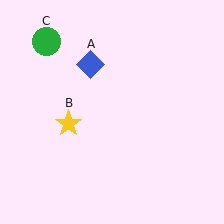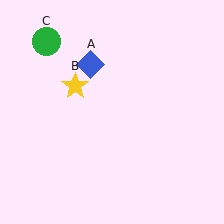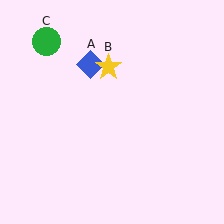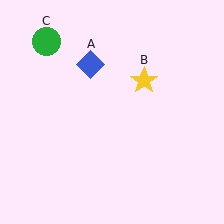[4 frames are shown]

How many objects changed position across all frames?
1 object changed position: yellow star (object B).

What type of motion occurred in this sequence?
The yellow star (object B) rotated clockwise around the center of the scene.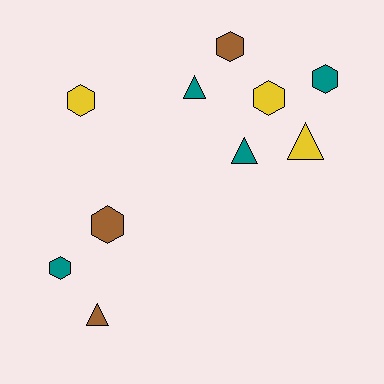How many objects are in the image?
There are 10 objects.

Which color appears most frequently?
Teal, with 4 objects.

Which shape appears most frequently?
Hexagon, with 6 objects.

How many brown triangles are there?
There is 1 brown triangle.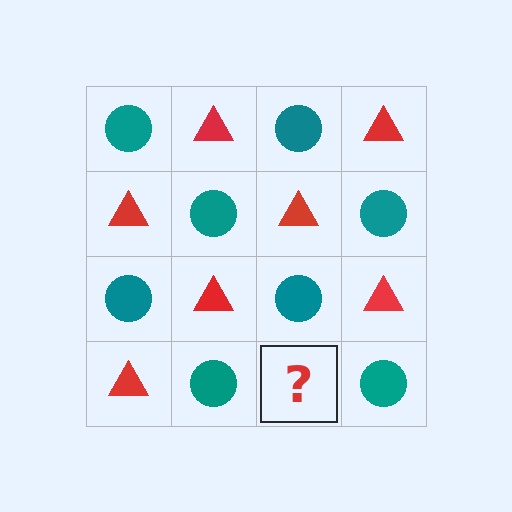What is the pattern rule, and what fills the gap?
The rule is that it alternates teal circle and red triangle in a checkerboard pattern. The gap should be filled with a red triangle.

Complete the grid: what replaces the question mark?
The question mark should be replaced with a red triangle.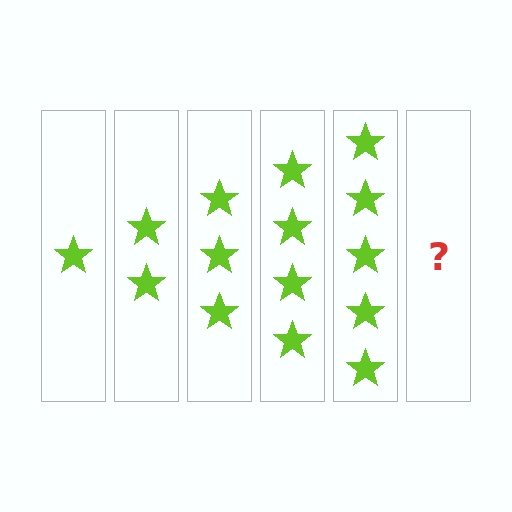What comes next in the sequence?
The next element should be 6 stars.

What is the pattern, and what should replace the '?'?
The pattern is that each step adds one more star. The '?' should be 6 stars.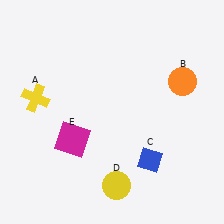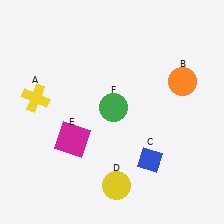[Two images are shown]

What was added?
A green circle (F) was added in Image 2.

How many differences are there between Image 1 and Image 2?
There is 1 difference between the two images.